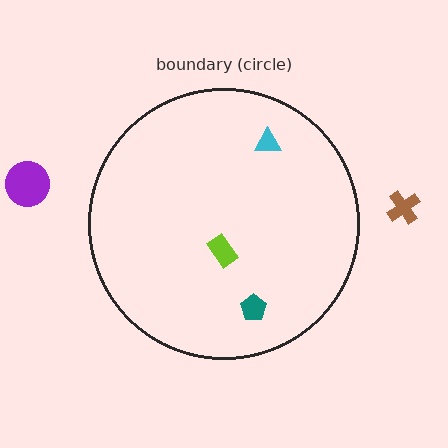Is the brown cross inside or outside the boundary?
Outside.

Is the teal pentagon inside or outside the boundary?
Inside.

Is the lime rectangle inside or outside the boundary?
Inside.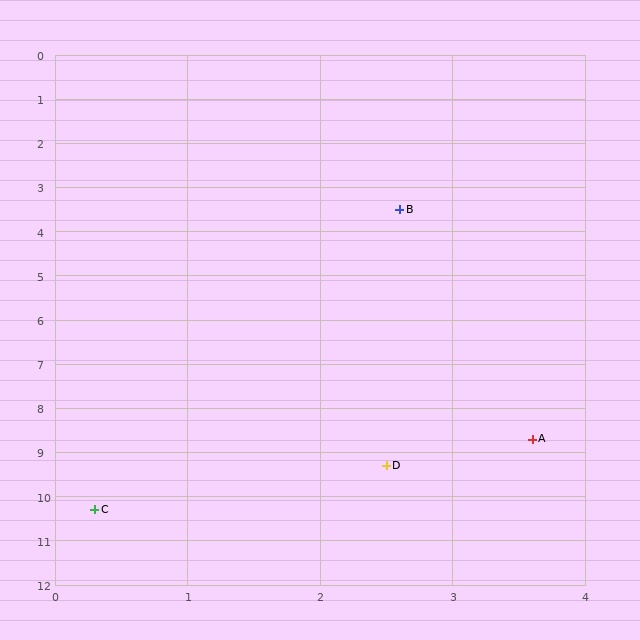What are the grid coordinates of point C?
Point C is at approximately (0.3, 10.3).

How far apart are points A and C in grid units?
Points A and C are about 3.7 grid units apart.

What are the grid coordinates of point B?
Point B is at approximately (2.6, 3.5).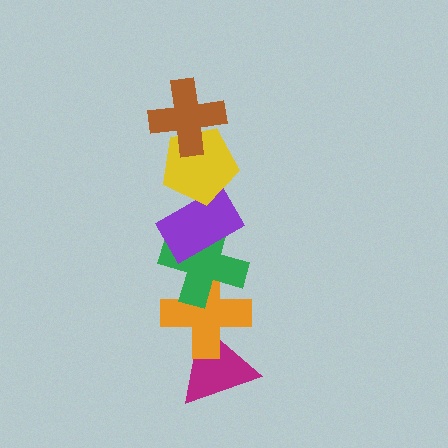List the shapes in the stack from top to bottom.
From top to bottom: the brown cross, the yellow pentagon, the purple rectangle, the green cross, the orange cross, the magenta triangle.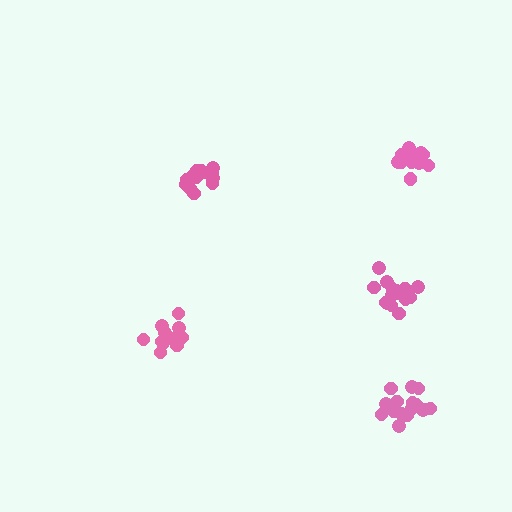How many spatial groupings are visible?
There are 5 spatial groupings.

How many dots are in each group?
Group 1: 15 dots, Group 2: 15 dots, Group 3: 12 dots, Group 4: 16 dots, Group 5: 16 dots (74 total).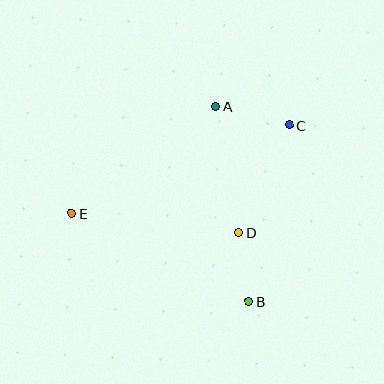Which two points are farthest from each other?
Points C and E are farthest from each other.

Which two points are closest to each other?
Points B and D are closest to each other.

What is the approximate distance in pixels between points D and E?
The distance between D and E is approximately 169 pixels.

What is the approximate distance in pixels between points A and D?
The distance between A and D is approximately 129 pixels.